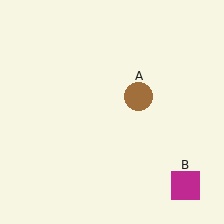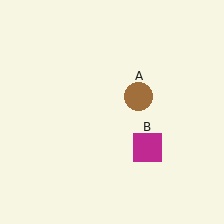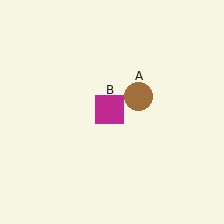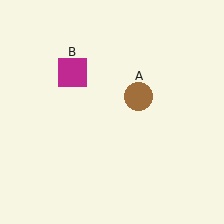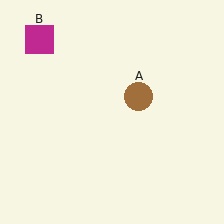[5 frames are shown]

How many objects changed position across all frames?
1 object changed position: magenta square (object B).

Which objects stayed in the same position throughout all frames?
Brown circle (object A) remained stationary.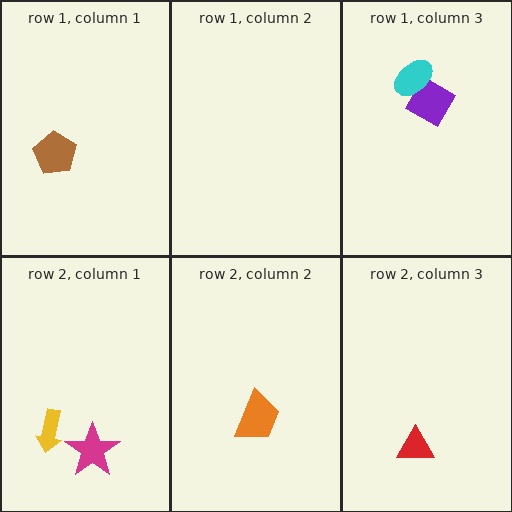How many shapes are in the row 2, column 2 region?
1.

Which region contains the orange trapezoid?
The row 2, column 2 region.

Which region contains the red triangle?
The row 2, column 3 region.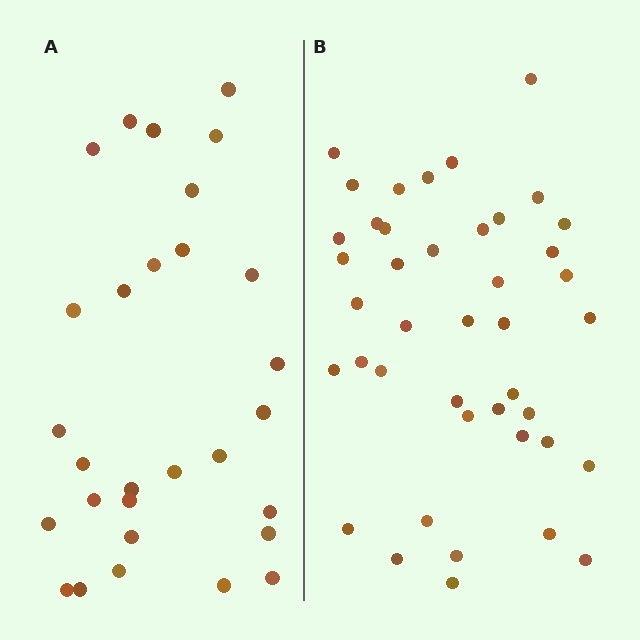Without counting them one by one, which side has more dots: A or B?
Region B (the right region) has more dots.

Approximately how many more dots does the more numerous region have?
Region B has approximately 15 more dots than region A.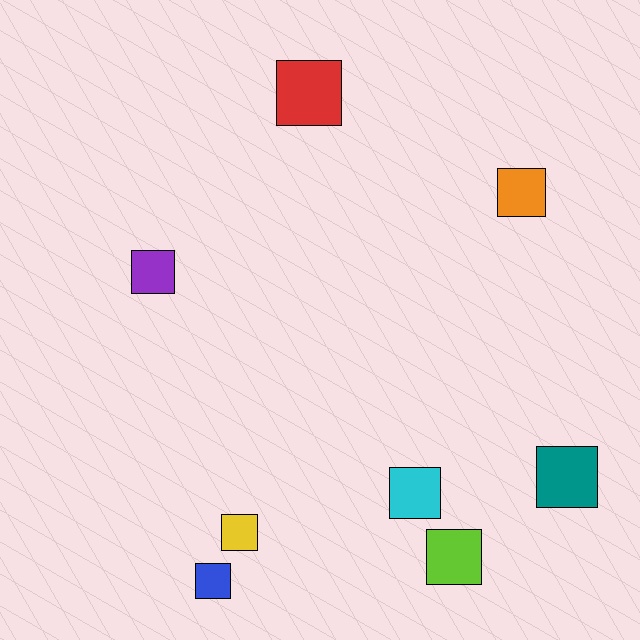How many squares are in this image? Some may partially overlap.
There are 8 squares.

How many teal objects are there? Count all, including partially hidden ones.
There is 1 teal object.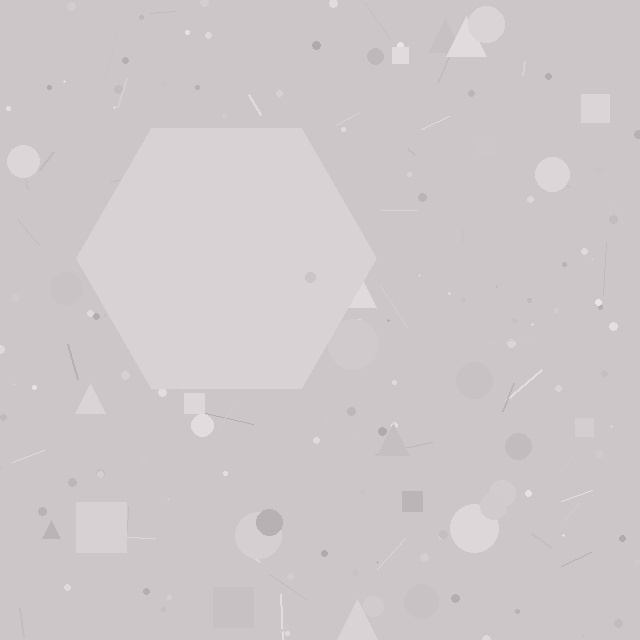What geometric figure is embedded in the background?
A hexagon is embedded in the background.